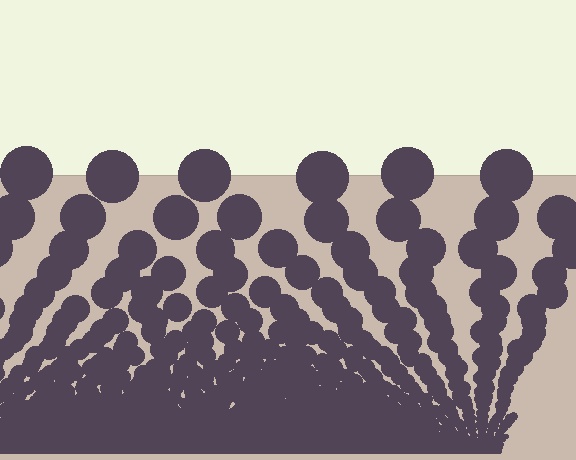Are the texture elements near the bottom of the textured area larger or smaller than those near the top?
Smaller. The gradient is inverted — elements near the bottom are smaller and denser.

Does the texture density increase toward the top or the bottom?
Density increases toward the bottom.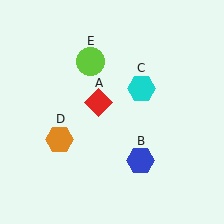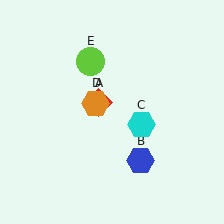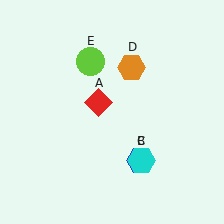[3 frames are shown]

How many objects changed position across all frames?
2 objects changed position: cyan hexagon (object C), orange hexagon (object D).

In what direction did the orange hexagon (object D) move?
The orange hexagon (object D) moved up and to the right.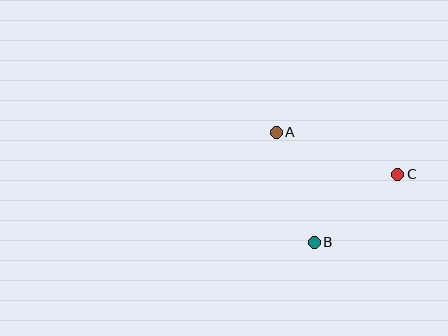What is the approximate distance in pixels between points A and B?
The distance between A and B is approximately 116 pixels.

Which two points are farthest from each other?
Points A and C are farthest from each other.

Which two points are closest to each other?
Points B and C are closest to each other.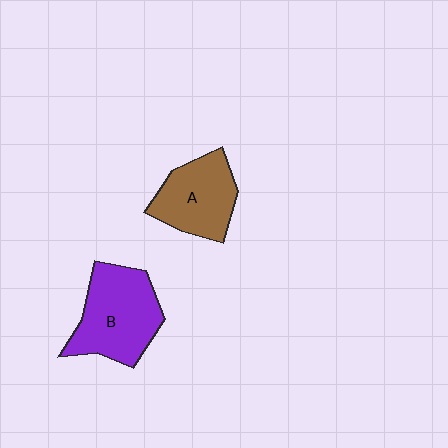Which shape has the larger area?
Shape B (purple).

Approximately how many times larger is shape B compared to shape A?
Approximately 1.2 times.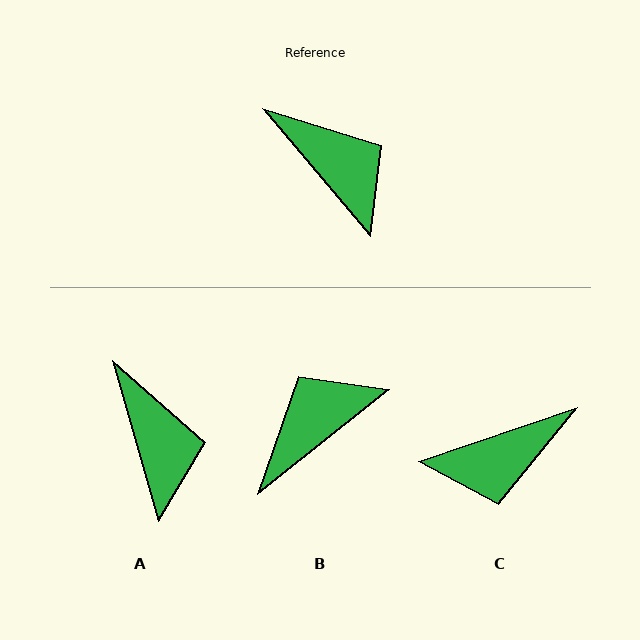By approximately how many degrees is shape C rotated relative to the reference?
Approximately 111 degrees clockwise.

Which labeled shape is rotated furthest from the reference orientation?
C, about 111 degrees away.